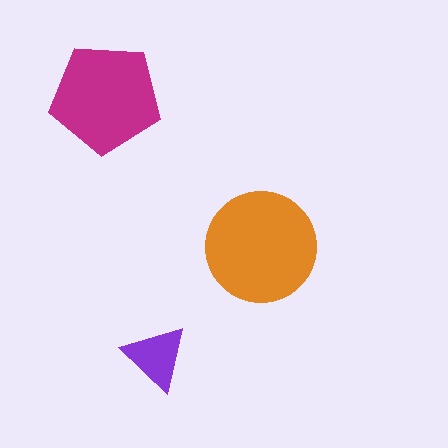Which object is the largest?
The orange circle.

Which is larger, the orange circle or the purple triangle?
The orange circle.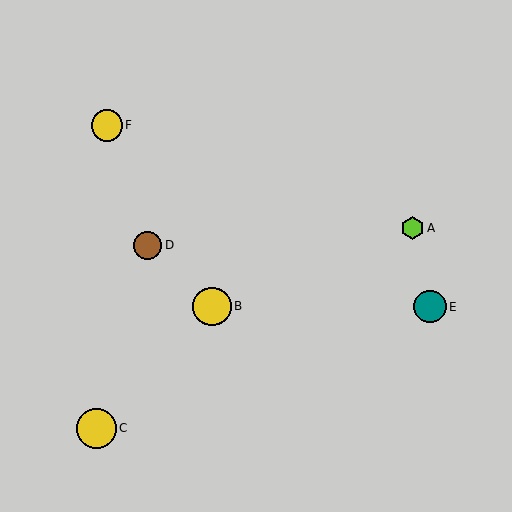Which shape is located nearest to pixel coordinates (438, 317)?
The teal circle (labeled E) at (430, 307) is nearest to that location.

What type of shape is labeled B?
Shape B is a yellow circle.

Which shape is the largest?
The yellow circle (labeled C) is the largest.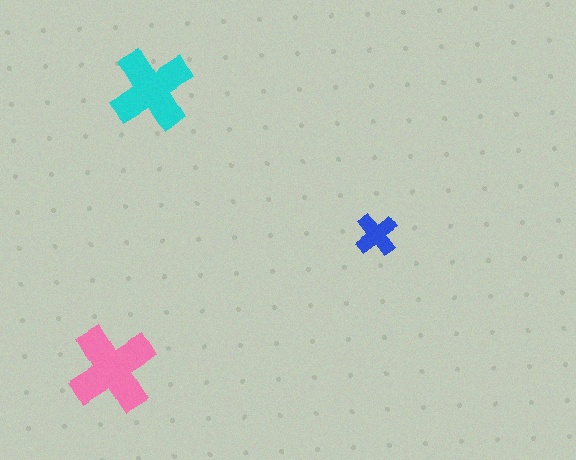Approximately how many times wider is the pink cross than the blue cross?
About 2 times wider.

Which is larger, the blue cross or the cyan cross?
The cyan one.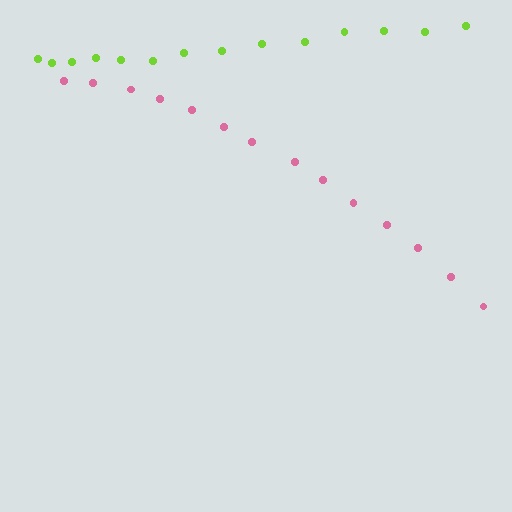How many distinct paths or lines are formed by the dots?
There are 2 distinct paths.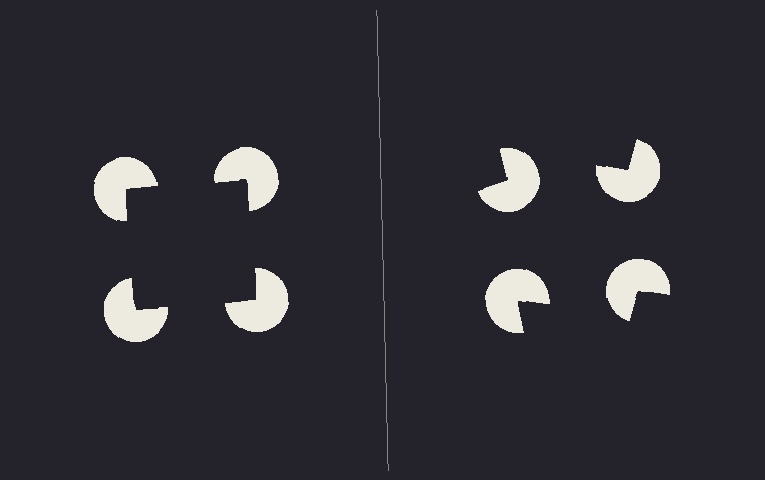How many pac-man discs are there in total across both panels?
8 — 4 on each side.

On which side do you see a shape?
An illusory square appears on the left side. On the right side the wedge cuts are rotated, so no coherent shape forms.